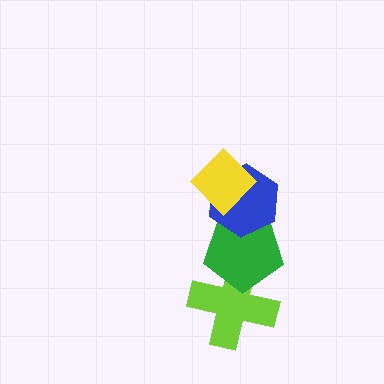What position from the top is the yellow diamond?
The yellow diamond is 1st from the top.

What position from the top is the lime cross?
The lime cross is 4th from the top.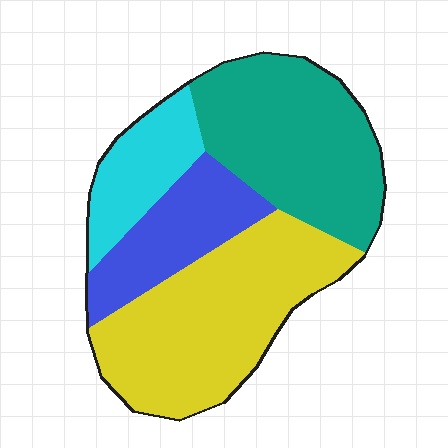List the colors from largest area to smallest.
From largest to smallest: yellow, teal, blue, cyan.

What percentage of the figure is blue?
Blue takes up about one sixth (1/6) of the figure.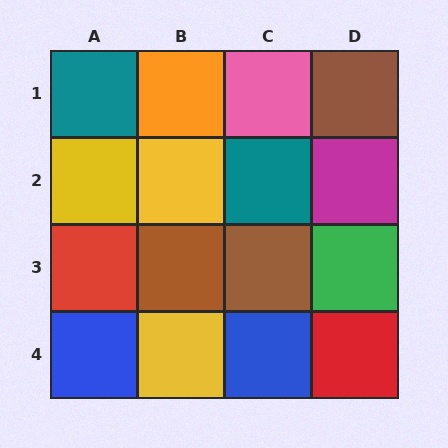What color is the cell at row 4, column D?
Red.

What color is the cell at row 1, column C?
Pink.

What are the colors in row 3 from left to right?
Red, brown, brown, green.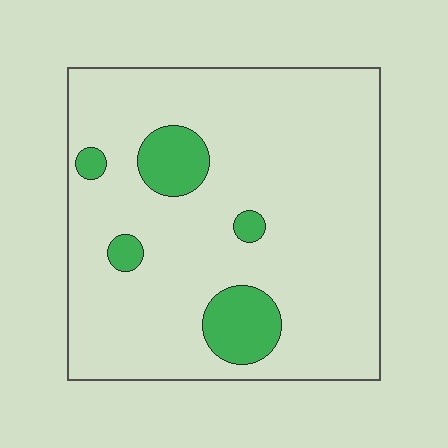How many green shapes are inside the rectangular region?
5.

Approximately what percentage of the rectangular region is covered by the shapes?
Approximately 10%.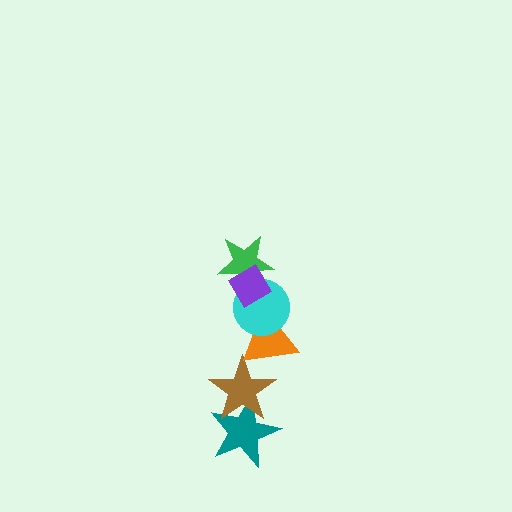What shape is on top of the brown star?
The orange triangle is on top of the brown star.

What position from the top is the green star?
The green star is 2nd from the top.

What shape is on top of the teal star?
The brown star is on top of the teal star.